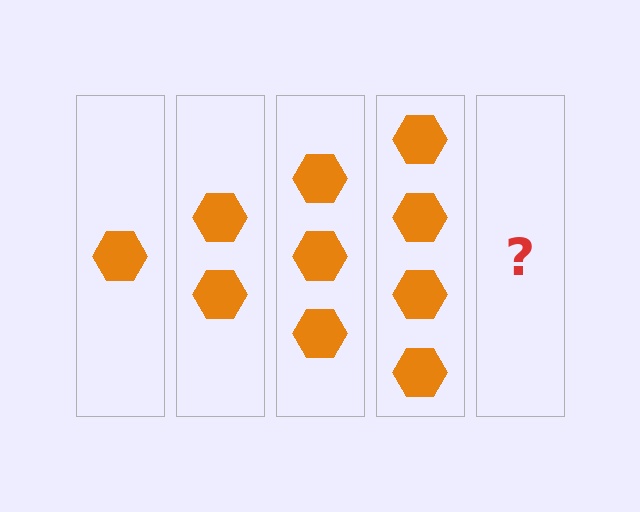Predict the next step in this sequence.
The next step is 5 hexagons.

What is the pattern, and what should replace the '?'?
The pattern is that each step adds one more hexagon. The '?' should be 5 hexagons.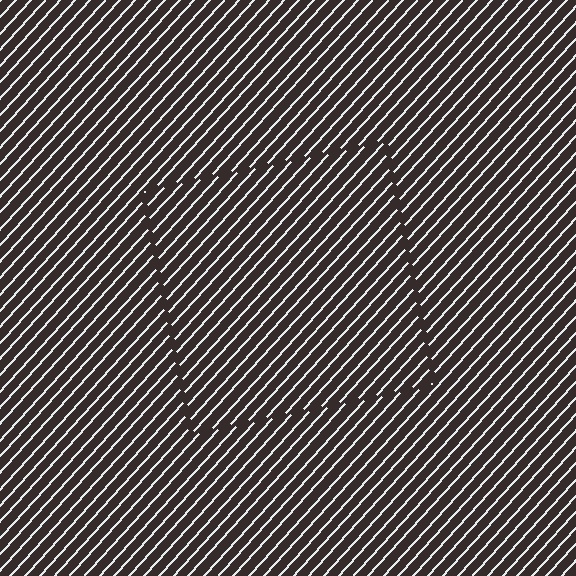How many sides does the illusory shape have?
4 sides — the line-ends trace a square.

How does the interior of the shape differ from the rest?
The interior of the shape contains the same grating, shifted by half a period — the contour is defined by the phase discontinuity where line-ends from the inner and outer gratings abut.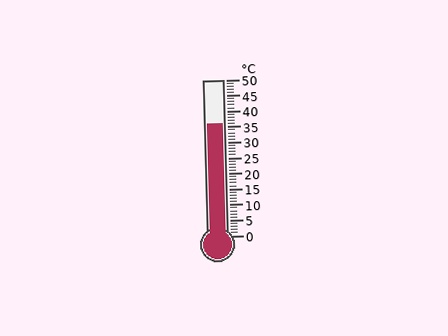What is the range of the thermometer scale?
The thermometer scale ranges from 0°C to 50°C.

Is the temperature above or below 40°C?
The temperature is below 40°C.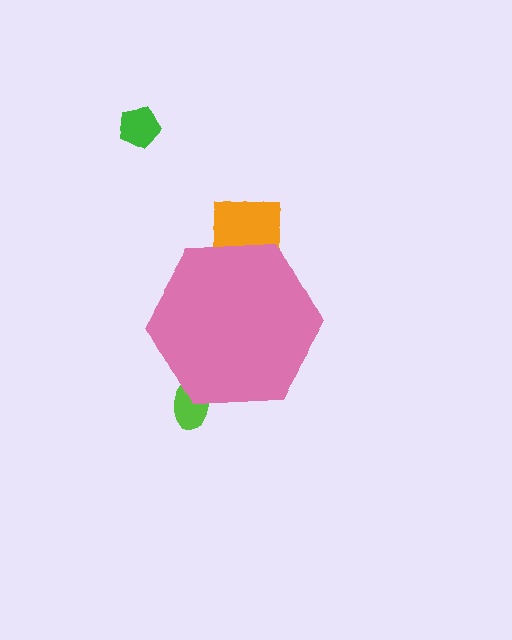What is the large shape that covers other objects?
A pink hexagon.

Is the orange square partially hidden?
Yes, the orange square is partially hidden behind the pink hexagon.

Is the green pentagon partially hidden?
No, the green pentagon is fully visible.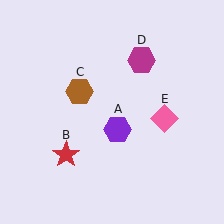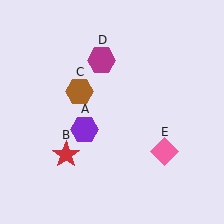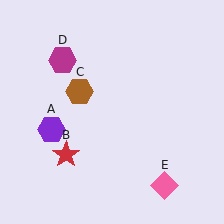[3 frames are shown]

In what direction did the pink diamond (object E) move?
The pink diamond (object E) moved down.